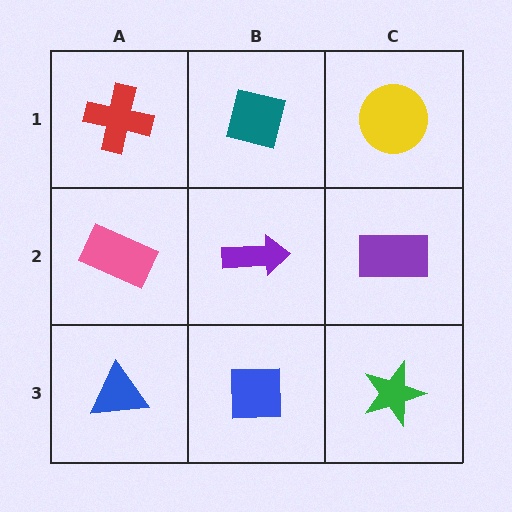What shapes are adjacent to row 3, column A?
A pink rectangle (row 2, column A), a blue square (row 3, column B).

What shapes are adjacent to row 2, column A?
A red cross (row 1, column A), a blue triangle (row 3, column A), a purple arrow (row 2, column B).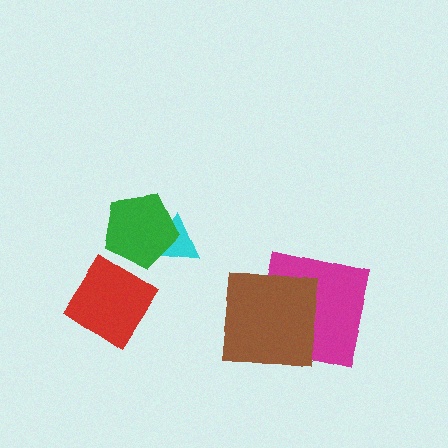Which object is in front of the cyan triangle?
The green pentagon is in front of the cyan triangle.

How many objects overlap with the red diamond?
0 objects overlap with the red diamond.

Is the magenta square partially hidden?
Yes, it is partially covered by another shape.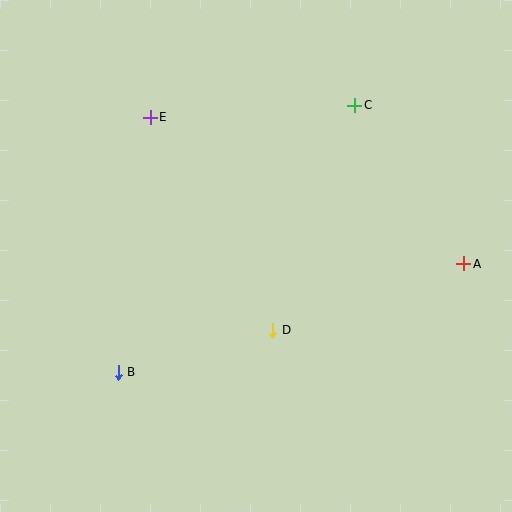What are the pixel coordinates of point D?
Point D is at (273, 330).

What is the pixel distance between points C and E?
The distance between C and E is 205 pixels.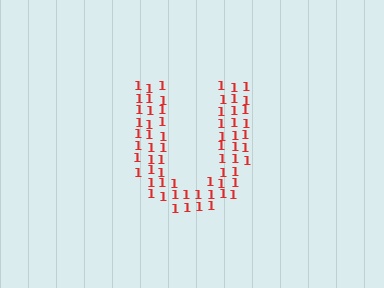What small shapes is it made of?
It is made of small digit 1's.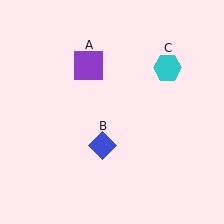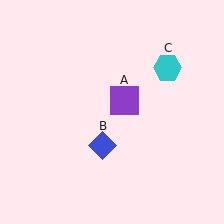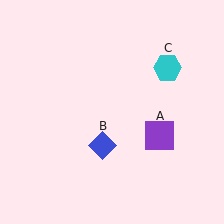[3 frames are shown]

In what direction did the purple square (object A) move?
The purple square (object A) moved down and to the right.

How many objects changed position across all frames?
1 object changed position: purple square (object A).